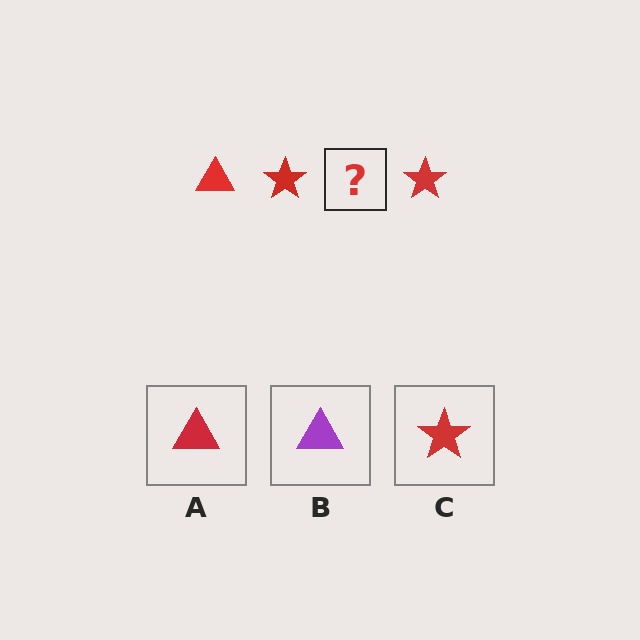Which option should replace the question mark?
Option A.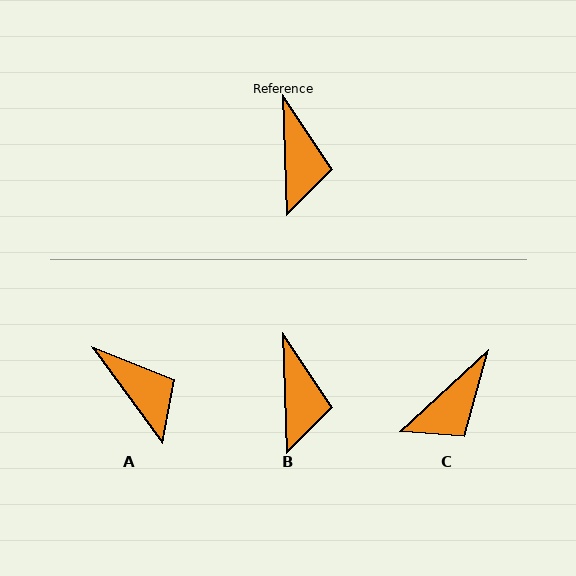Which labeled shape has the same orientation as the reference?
B.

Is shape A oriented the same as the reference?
No, it is off by about 34 degrees.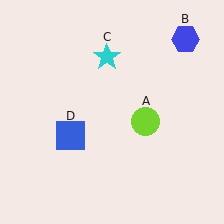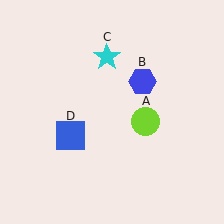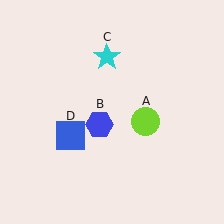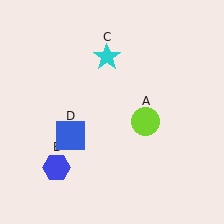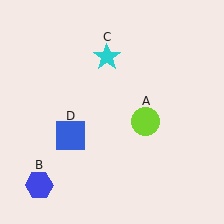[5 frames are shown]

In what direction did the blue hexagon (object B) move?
The blue hexagon (object B) moved down and to the left.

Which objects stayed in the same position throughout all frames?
Lime circle (object A) and cyan star (object C) and blue square (object D) remained stationary.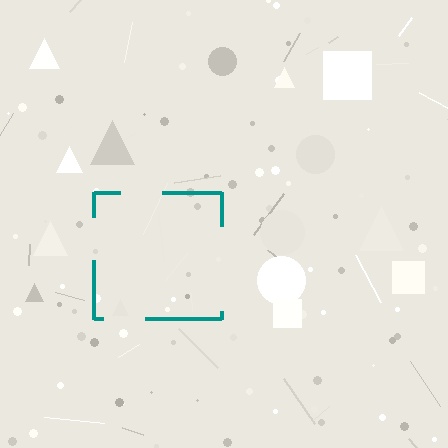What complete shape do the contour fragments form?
The contour fragments form a square.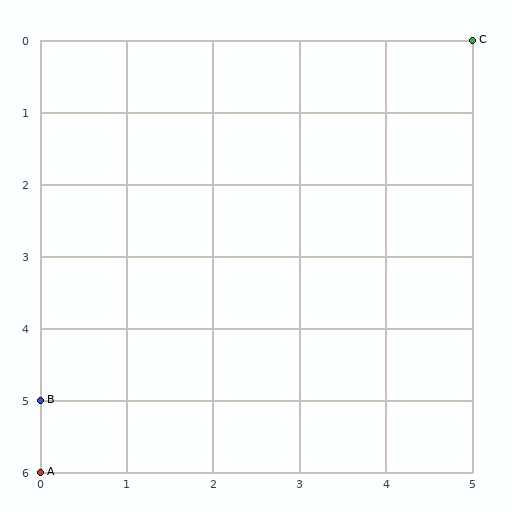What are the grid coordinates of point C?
Point C is at grid coordinates (5, 0).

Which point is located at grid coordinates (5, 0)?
Point C is at (5, 0).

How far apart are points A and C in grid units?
Points A and C are 5 columns and 6 rows apart (about 7.8 grid units diagonally).